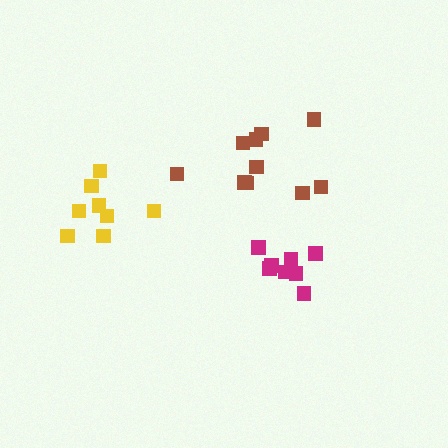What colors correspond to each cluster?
The clusters are colored: brown, magenta, yellow.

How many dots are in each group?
Group 1: 10 dots, Group 2: 8 dots, Group 3: 9 dots (27 total).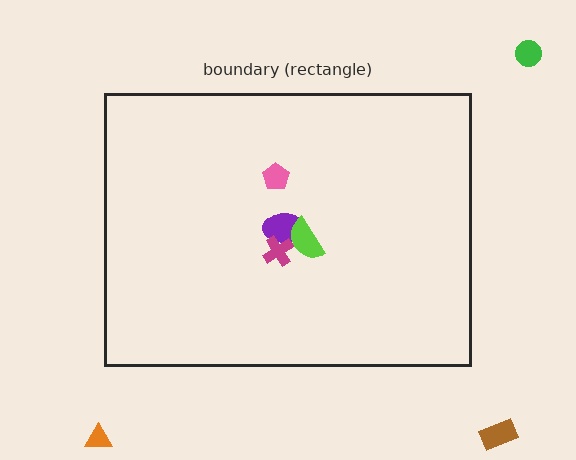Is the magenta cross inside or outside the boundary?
Inside.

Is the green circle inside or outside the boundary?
Outside.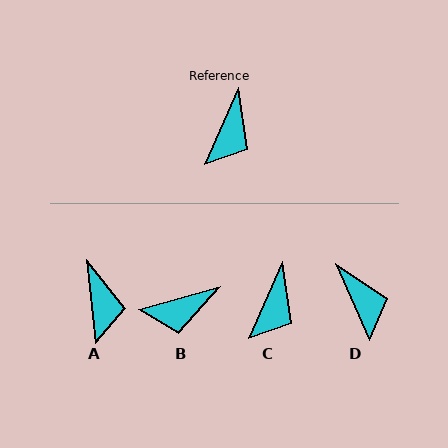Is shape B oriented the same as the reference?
No, it is off by about 50 degrees.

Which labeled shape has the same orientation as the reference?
C.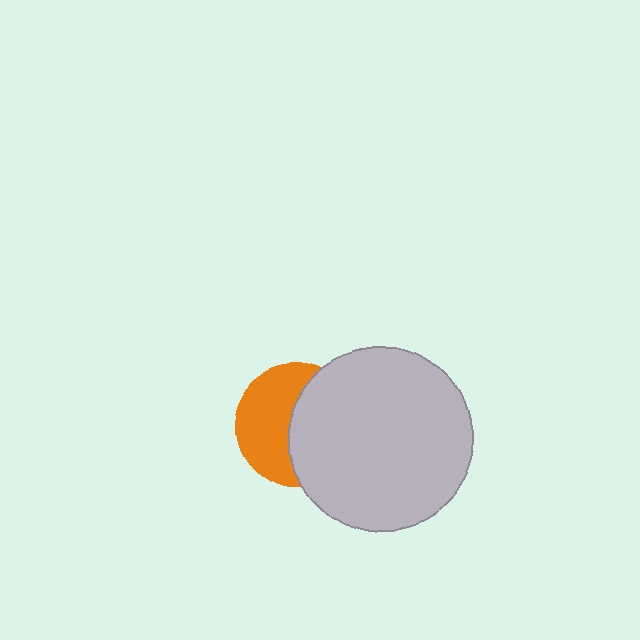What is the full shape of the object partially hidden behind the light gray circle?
The partially hidden object is an orange circle.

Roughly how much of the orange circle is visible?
About half of it is visible (roughly 49%).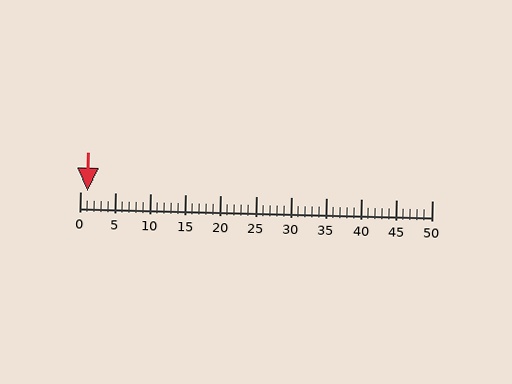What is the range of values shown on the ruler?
The ruler shows values from 0 to 50.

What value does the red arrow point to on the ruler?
The red arrow points to approximately 1.